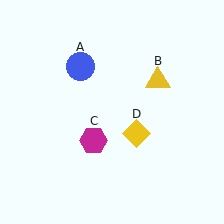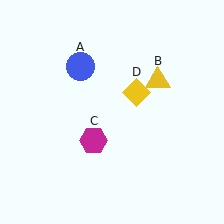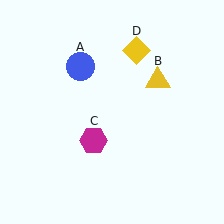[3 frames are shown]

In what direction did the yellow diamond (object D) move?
The yellow diamond (object D) moved up.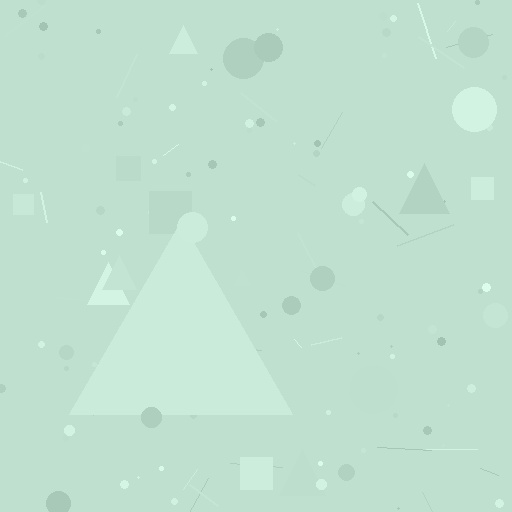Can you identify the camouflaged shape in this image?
The camouflaged shape is a triangle.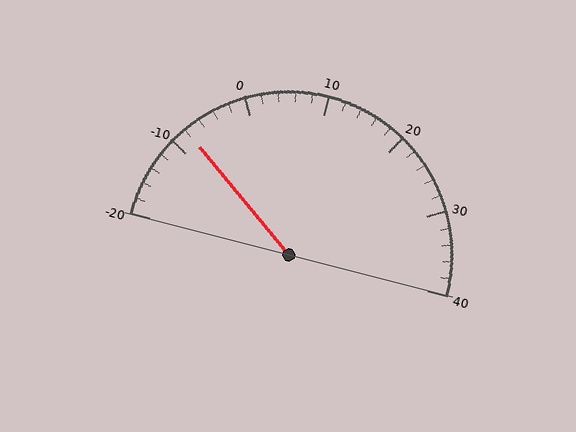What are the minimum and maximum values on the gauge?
The gauge ranges from -20 to 40.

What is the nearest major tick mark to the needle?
The nearest major tick mark is -10.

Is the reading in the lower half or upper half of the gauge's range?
The reading is in the lower half of the range (-20 to 40).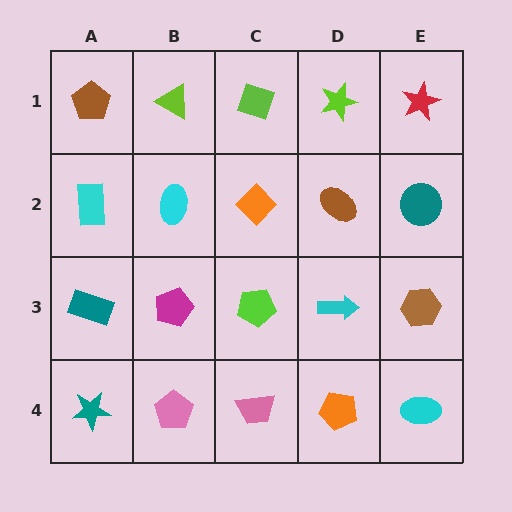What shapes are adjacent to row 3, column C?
An orange diamond (row 2, column C), a pink trapezoid (row 4, column C), a magenta pentagon (row 3, column B), a cyan arrow (row 3, column D).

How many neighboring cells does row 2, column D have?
4.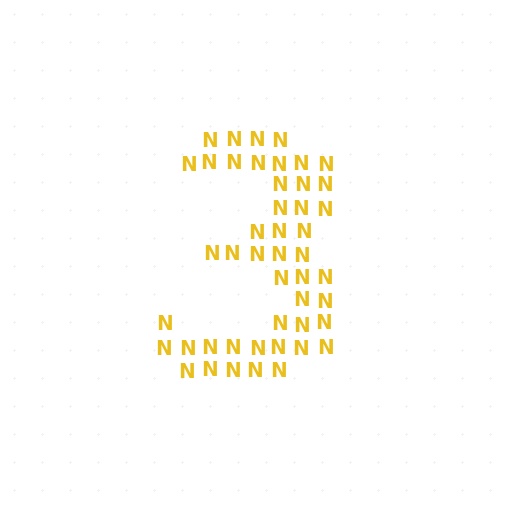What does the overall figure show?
The overall figure shows the digit 3.